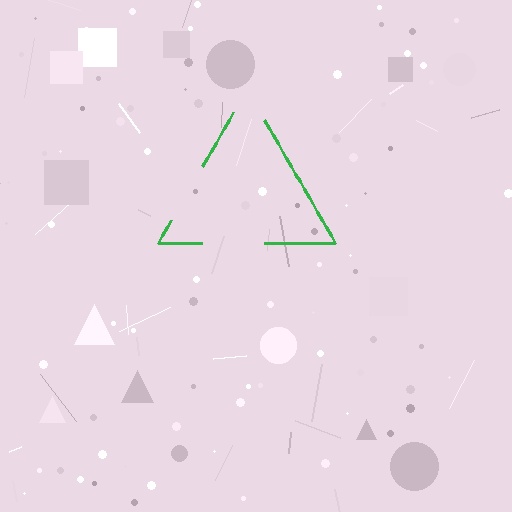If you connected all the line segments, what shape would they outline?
They would outline a triangle.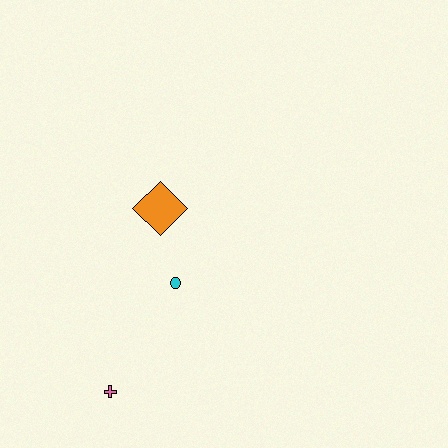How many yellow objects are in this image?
There are no yellow objects.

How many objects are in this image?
There are 3 objects.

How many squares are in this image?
There are no squares.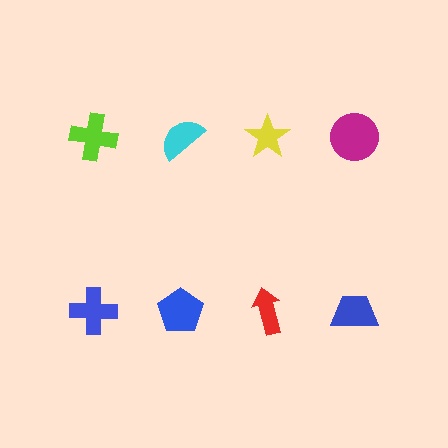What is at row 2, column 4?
A blue trapezoid.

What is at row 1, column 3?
A yellow star.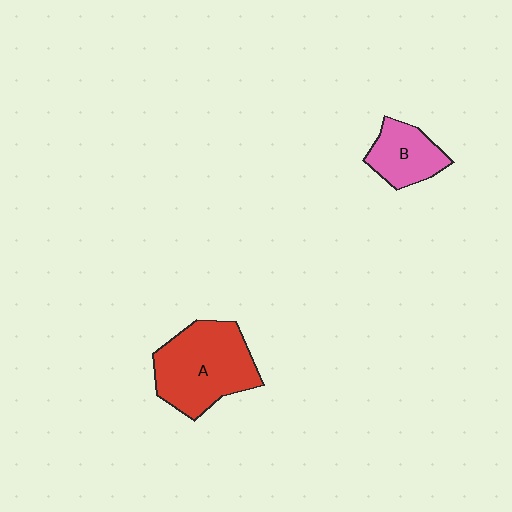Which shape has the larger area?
Shape A (red).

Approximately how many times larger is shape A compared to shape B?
Approximately 1.9 times.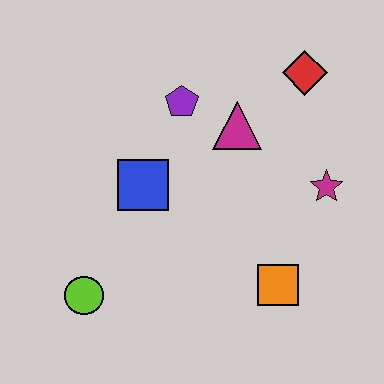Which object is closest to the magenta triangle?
The purple pentagon is closest to the magenta triangle.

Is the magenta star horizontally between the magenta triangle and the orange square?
No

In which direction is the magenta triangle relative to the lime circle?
The magenta triangle is above the lime circle.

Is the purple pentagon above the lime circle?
Yes